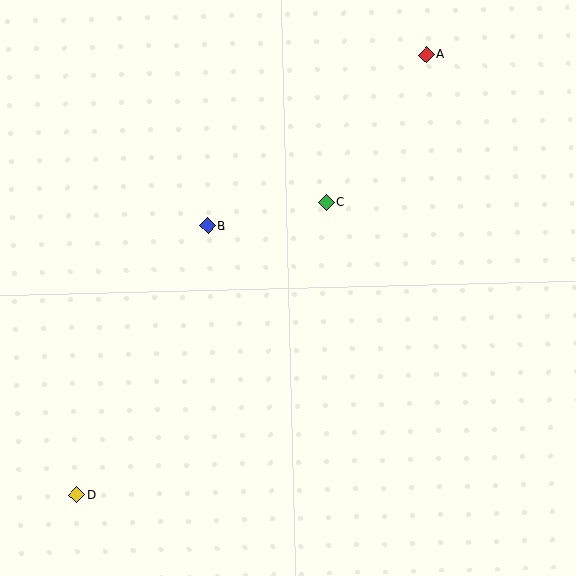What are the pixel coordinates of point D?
Point D is at (77, 495).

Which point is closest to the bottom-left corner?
Point D is closest to the bottom-left corner.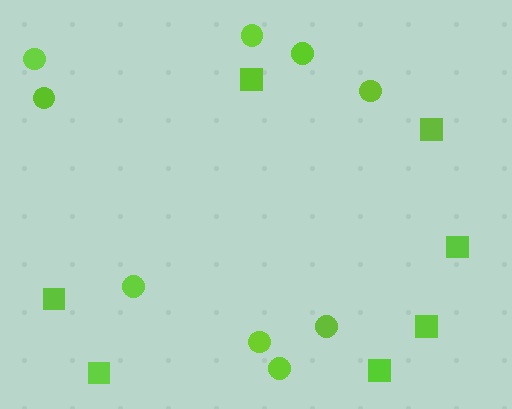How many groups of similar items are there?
There are 2 groups: one group of circles (9) and one group of squares (7).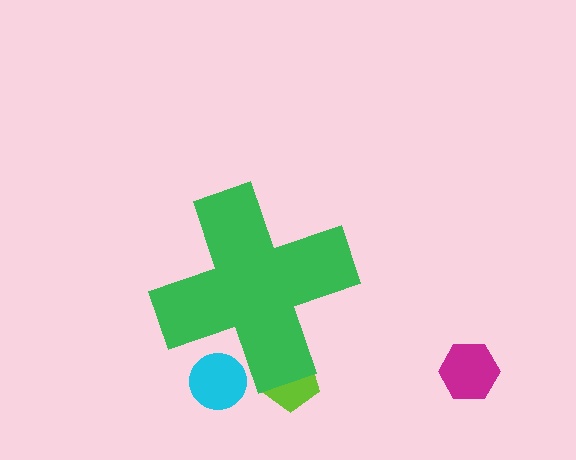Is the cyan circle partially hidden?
Yes, the cyan circle is partially hidden behind the green cross.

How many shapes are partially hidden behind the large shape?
2 shapes are partially hidden.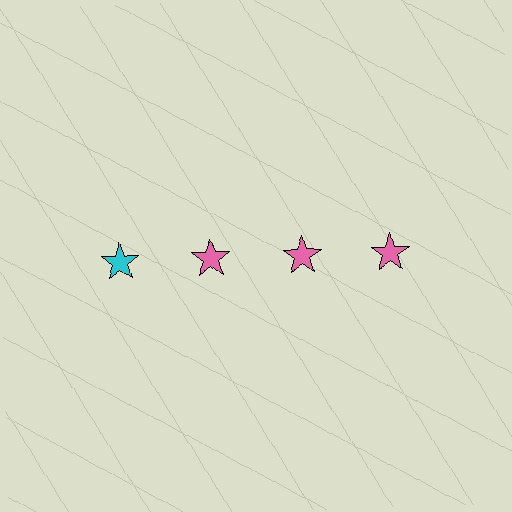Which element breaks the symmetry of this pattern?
The cyan star in the top row, leftmost column breaks the symmetry. All other shapes are pink stars.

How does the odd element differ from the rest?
It has a different color: cyan instead of pink.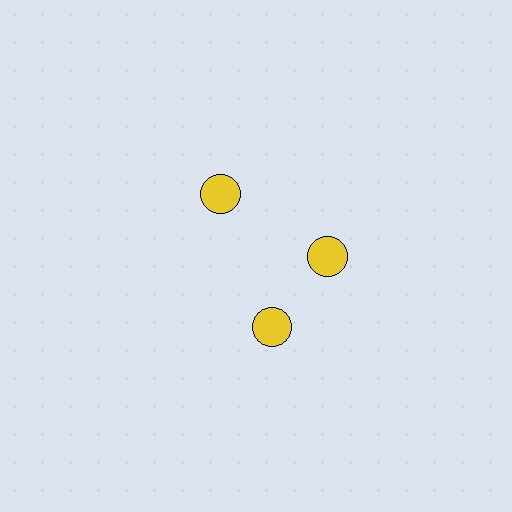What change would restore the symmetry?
The symmetry would be restored by rotating it back into even spacing with its neighbors so that all 3 circles sit at equal angles and equal distance from the center.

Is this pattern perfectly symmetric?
No. The 3 yellow circles are arranged in a ring, but one element near the 7 o'clock position is rotated out of alignment along the ring, breaking the 3-fold rotational symmetry.